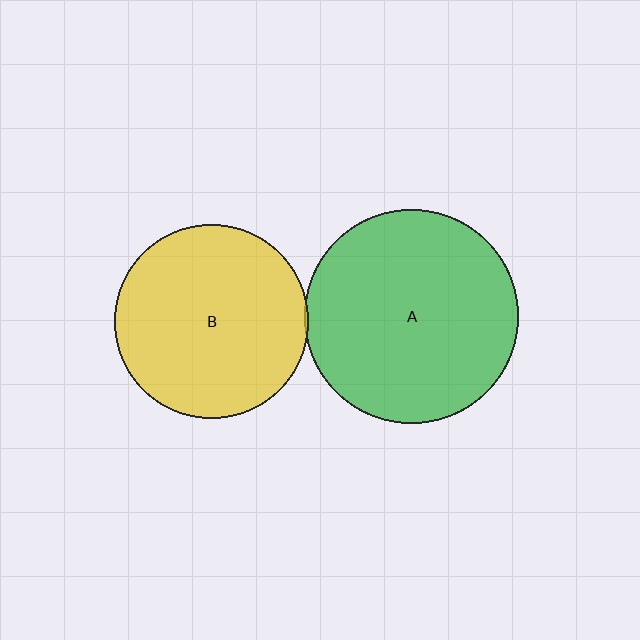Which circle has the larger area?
Circle A (green).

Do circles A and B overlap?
Yes.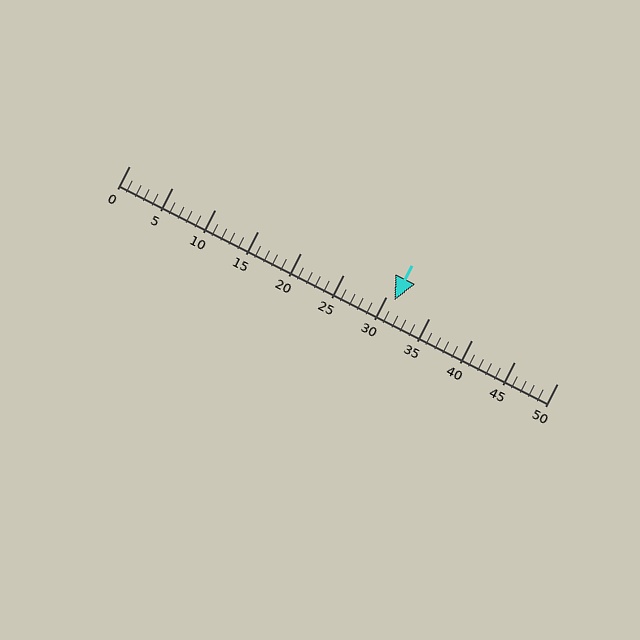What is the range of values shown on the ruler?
The ruler shows values from 0 to 50.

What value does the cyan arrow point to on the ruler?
The cyan arrow points to approximately 31.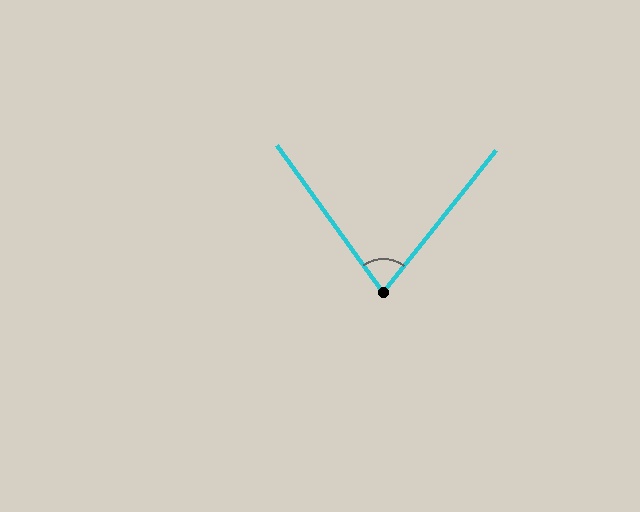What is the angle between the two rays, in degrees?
Approximately 74 degrees.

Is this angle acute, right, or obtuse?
It is acute.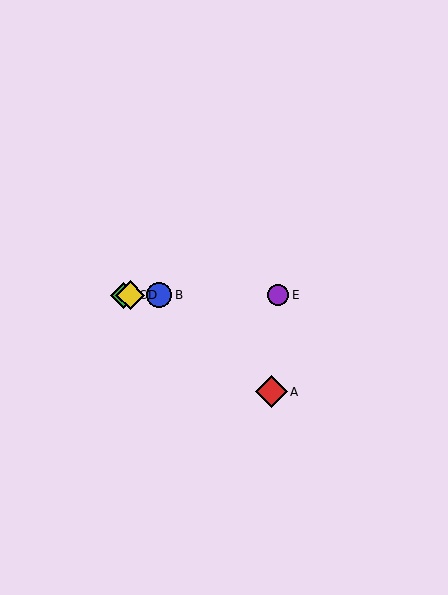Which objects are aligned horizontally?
Objects B, C, D, E are aligned horizontally.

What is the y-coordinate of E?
Object E is at y≈295.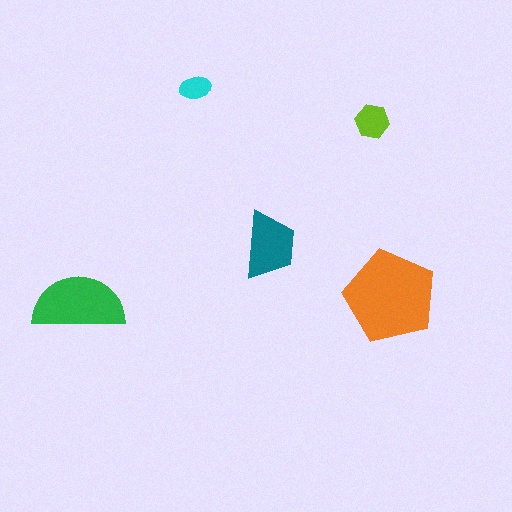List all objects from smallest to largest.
The cyan ellipse, the lime hexagon, the teal trapezoid, the green semicircle, the orange pentagon.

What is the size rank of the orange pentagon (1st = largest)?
1st.